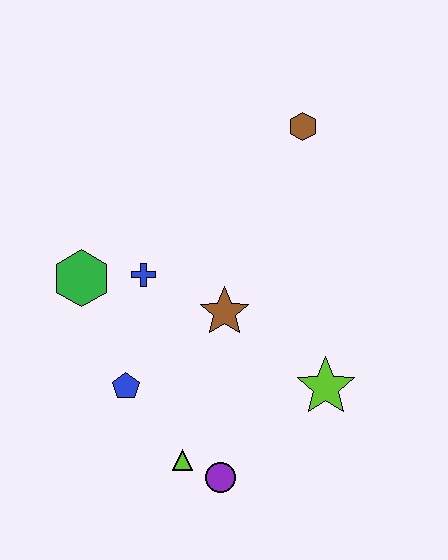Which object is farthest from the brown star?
The brown hexagon is farthest from the brown star.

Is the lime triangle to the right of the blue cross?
Yes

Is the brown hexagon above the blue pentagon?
Yes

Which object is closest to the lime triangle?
The purple circle is closest to the lime triangle.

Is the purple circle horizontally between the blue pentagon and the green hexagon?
No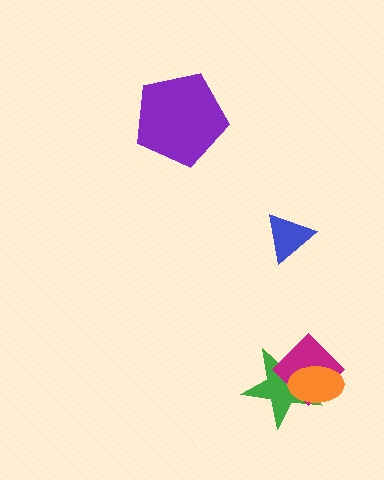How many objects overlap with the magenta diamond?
2 objects overlap with the magenta diamond.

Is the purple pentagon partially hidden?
No, no other shape covers it.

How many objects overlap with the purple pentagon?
0 objects overlap with the purple pentagon.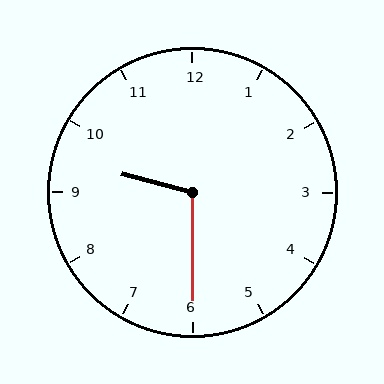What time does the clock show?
9:30.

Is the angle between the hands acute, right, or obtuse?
It is obtuse.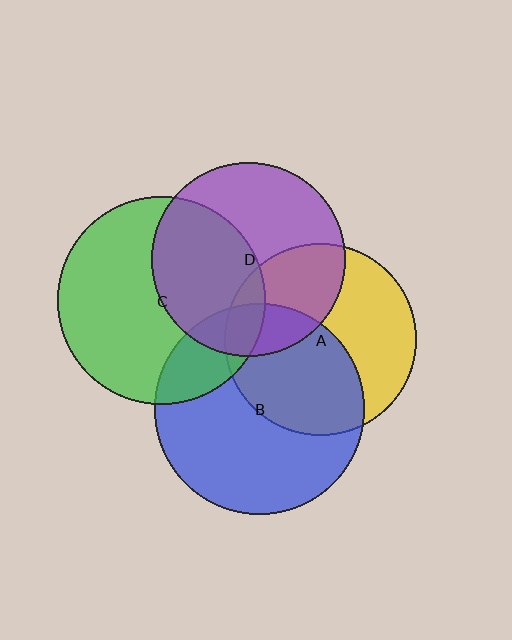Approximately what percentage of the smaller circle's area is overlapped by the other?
Approximately 20%.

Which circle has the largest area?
Circle B (blue).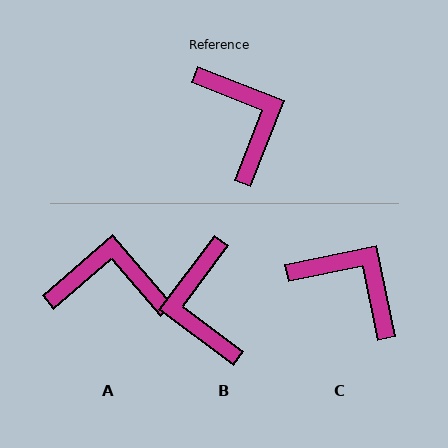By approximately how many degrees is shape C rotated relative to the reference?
Approximately 33 degrees counter-clockwise.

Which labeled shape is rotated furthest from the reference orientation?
B, about 164 degrees away.